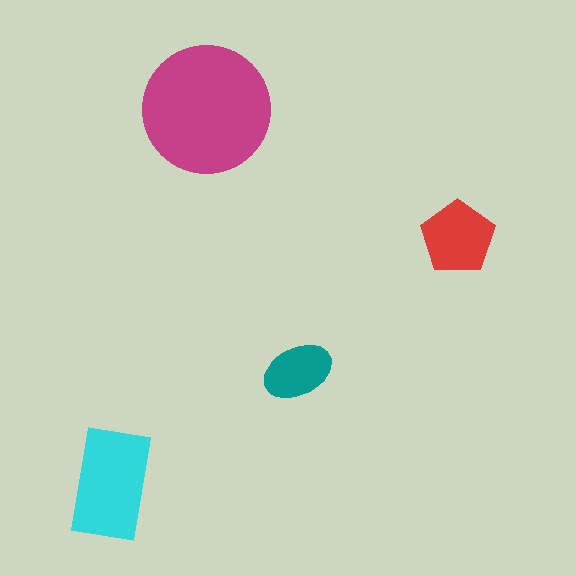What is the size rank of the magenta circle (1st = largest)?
1st.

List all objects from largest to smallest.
The magenta circle, the cyan rectangle, the red pentagon, the teal ellipse.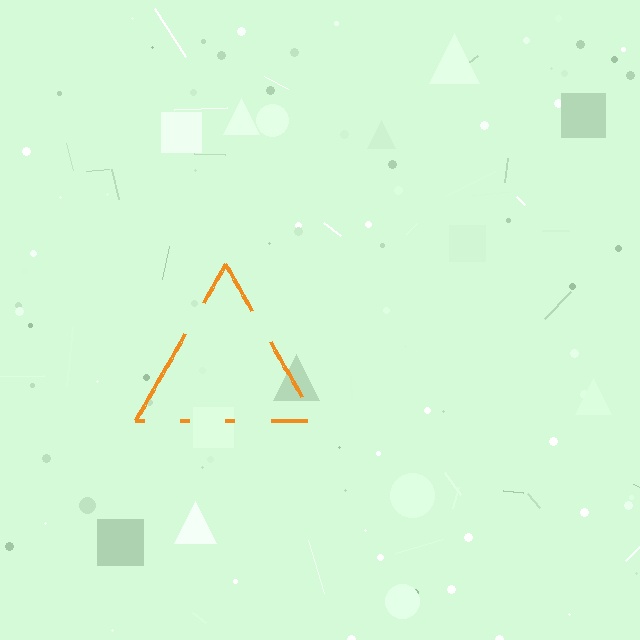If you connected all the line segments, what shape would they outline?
They would outline a triangle.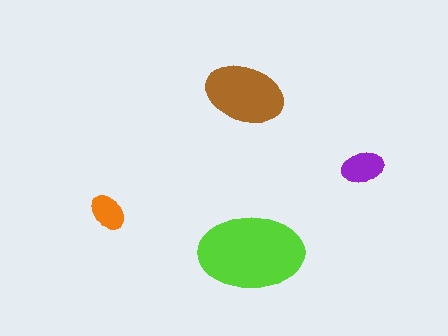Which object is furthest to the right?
The purple ellipse is rightmost.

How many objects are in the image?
There are 4 objects in the image.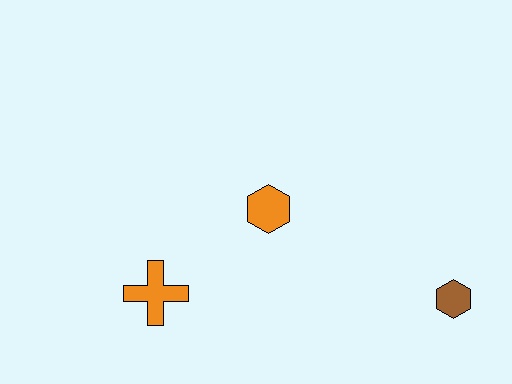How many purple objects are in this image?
There are no purple objects.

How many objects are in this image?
There are 3 objects.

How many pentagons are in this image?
There are no pentagons.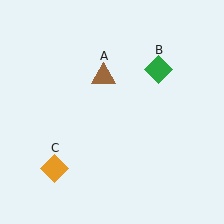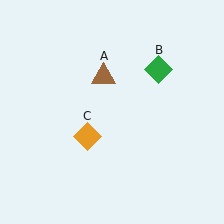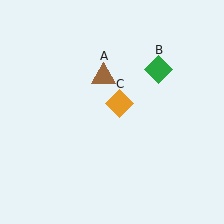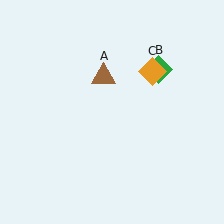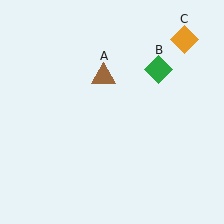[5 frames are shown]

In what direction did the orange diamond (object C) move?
The orange diamond (object C) moved up and to the right.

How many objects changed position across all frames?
1 object changed position: orange diamond (object C).